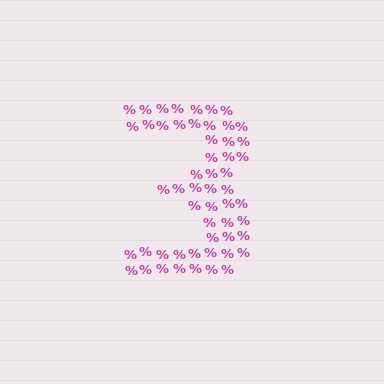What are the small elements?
The small elements are percent signs.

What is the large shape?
The large shape is the digit 3.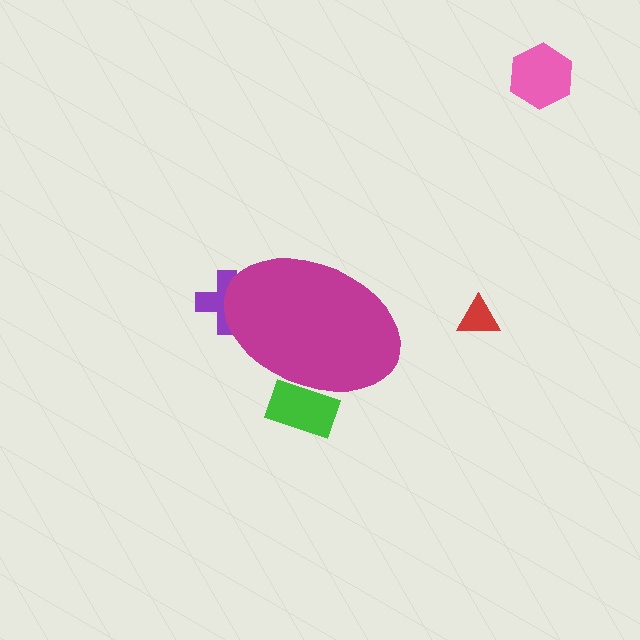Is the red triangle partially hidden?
No, the red triangle is fully visible.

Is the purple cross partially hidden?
Yes, the purple cross is partially hidden behind the magenta ellipse.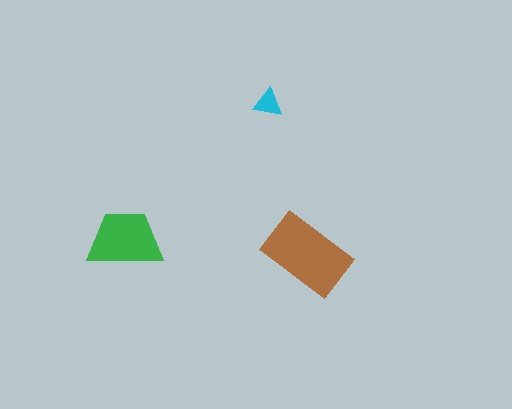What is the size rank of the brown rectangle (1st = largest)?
1st.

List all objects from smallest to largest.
The cyan triangle, the green trapezoid, the brown rectangle.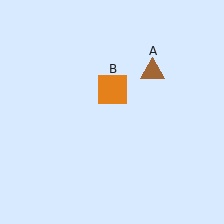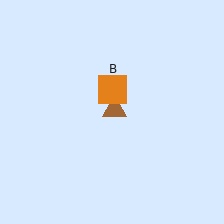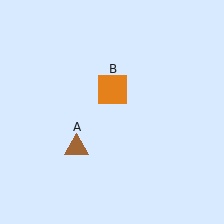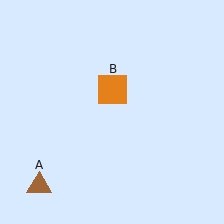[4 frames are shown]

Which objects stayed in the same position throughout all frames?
Orange square (object B) remained stationary.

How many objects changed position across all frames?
1 object changed position: brown triangle (object A).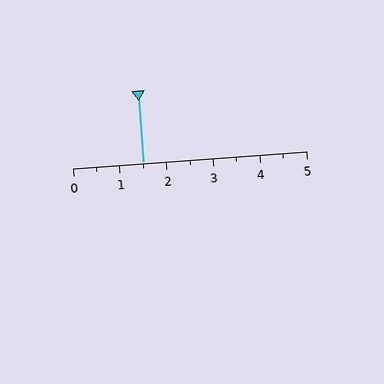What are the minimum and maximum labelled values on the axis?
The axis runs from 0 to 5.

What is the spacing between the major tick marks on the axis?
The major ticks are spaced 1 apart.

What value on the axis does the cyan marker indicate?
The marker indicates approximately 1.5.